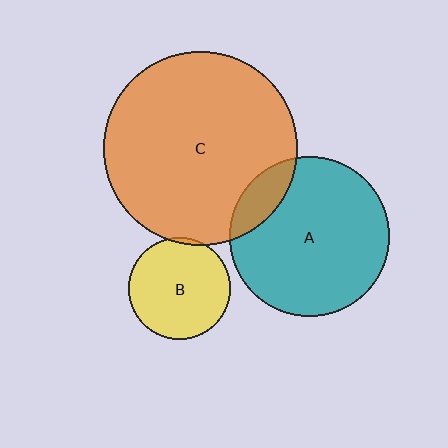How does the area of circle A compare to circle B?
Approximately 2.5 times.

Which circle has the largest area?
Circle C (orange).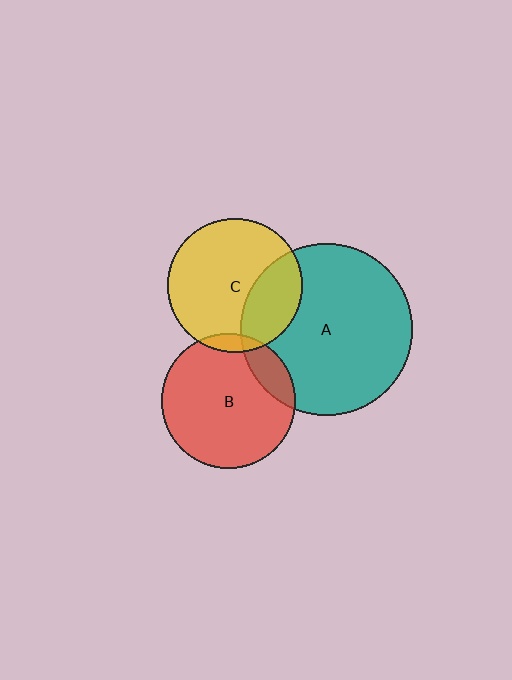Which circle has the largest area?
Circle A (teal).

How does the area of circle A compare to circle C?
Approximately 1.6 times.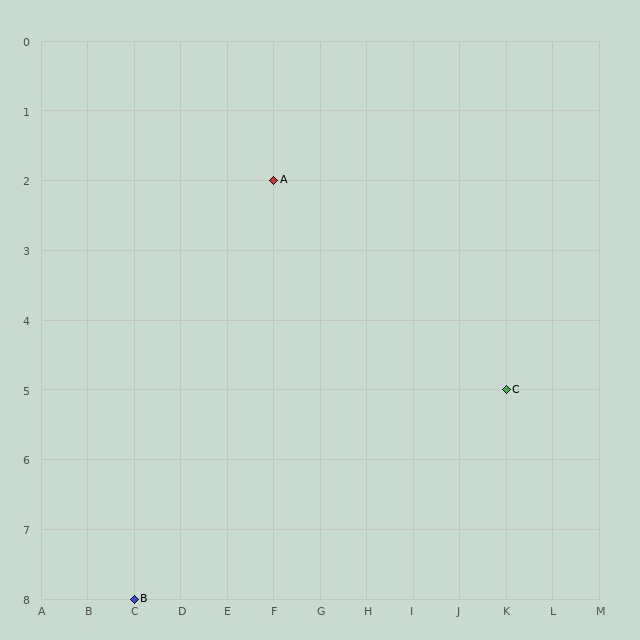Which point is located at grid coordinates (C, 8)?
Point B is at (C, 8).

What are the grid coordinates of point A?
Point A is at grid coordinates (F, 2).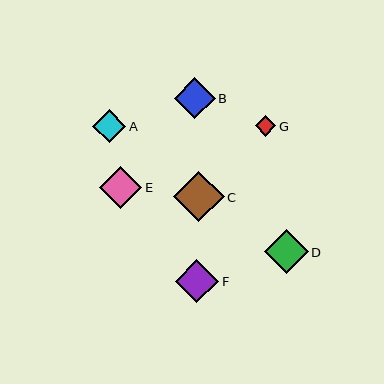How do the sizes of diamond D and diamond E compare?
Diamond D and diamond E are approximately the same size.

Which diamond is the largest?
Diamond C is the largest with a size of approximately 50 pixels.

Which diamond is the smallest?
Diamond G is the smallest with a size of approximately 21 pixels.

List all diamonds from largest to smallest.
From largest to smallest: C, D, F, E, B, A, G.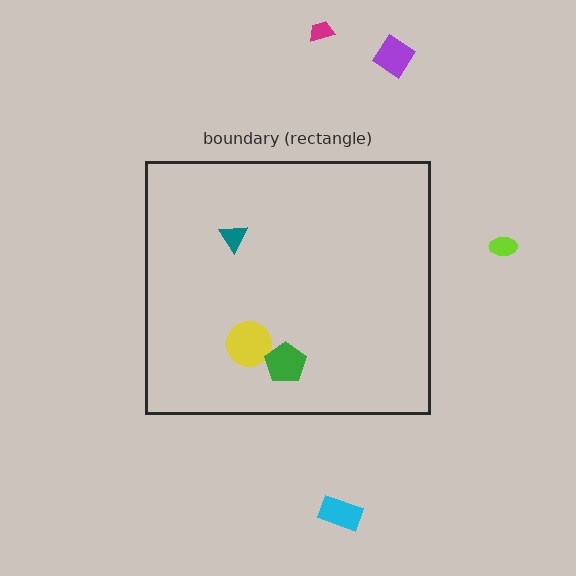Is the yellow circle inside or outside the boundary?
Inside.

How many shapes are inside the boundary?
3 inside, 4 outside.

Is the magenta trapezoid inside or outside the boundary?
Outside.